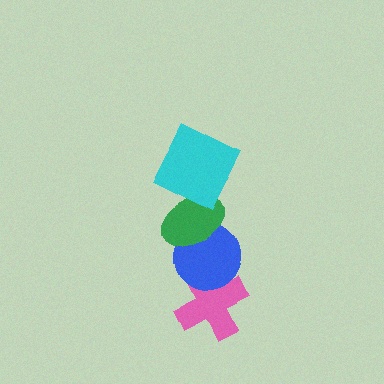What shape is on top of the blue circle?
The green ellipse is on top of the blue circle.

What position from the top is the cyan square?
The cyan square is 1st from the top.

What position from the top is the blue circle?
The blue circle is 3rd from the top.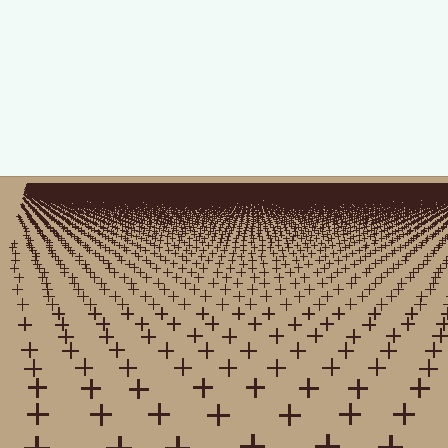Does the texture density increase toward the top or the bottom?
Density increases toward the top.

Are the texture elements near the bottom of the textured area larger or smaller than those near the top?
Larger. Near the bottom, elements are closer to the viewer and appear at a bigger on-screen size.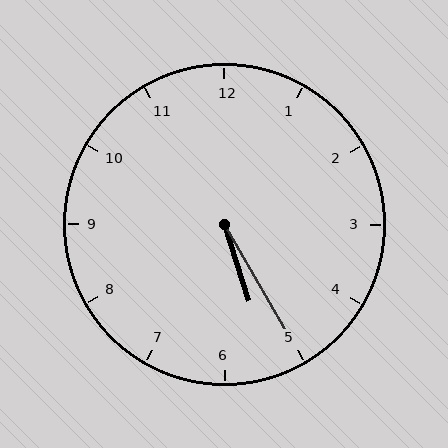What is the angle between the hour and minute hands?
Approximately 12 degrees.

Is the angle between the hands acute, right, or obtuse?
It is acute.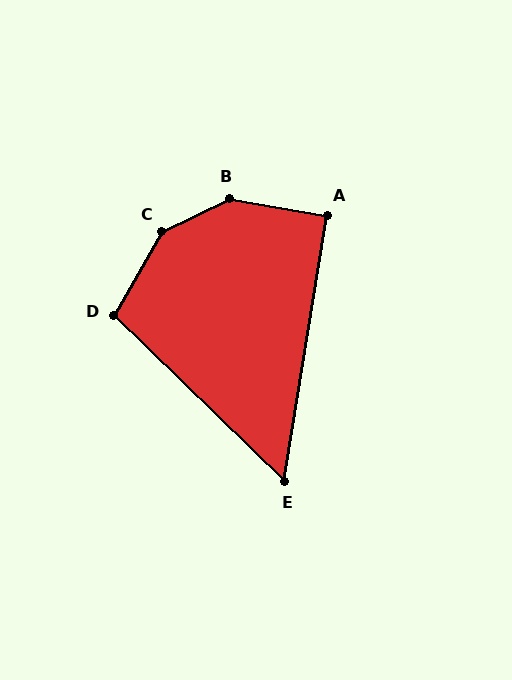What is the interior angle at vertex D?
Approximately 105 degrees (obtuse).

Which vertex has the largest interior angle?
C, at approximately 145 degrees.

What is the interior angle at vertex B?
Approximately 144 degrees (obtuse).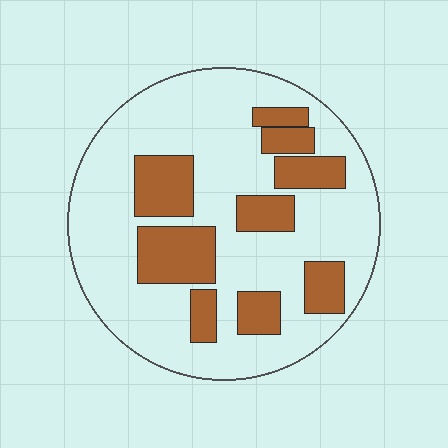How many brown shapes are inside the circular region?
9.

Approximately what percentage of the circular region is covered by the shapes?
Approximately 25%.